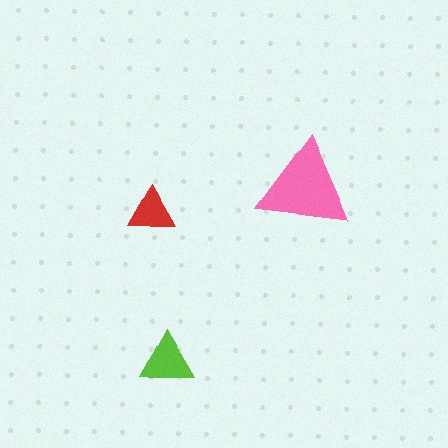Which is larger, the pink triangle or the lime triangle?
The pink one.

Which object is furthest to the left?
The red triangle is leftmost.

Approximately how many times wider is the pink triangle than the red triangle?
About 2 times wider.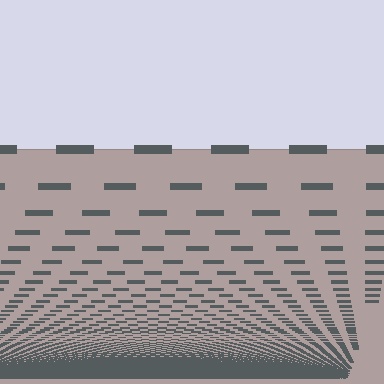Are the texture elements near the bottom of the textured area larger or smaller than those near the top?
Smaller. The gradient is inverted — elements near the bottom are smaller and denser.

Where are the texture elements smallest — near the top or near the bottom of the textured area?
Near the bottom.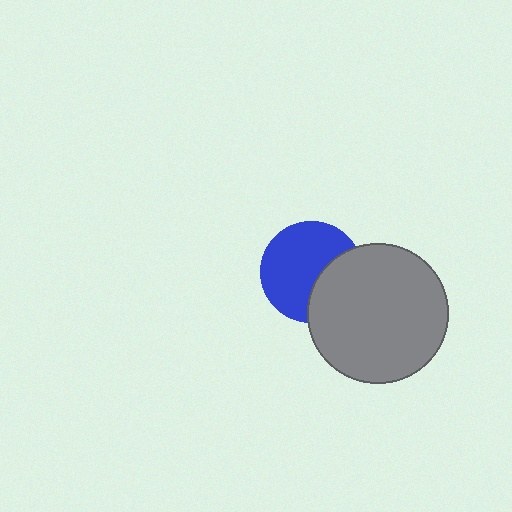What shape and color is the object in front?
The object in front is a gray circle.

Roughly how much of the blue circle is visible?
Most of it is visible (roughly 66%).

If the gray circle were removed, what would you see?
You would see the complete blue circle.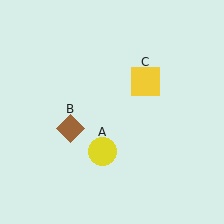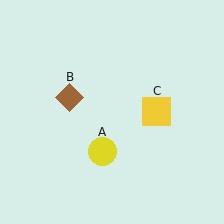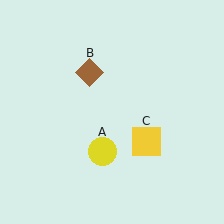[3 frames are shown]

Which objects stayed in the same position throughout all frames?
Yellow circle (object A) remained stationary.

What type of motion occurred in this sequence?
The brown diamond (object B), yellow square (object C) rotated clockwise around the center of the scene.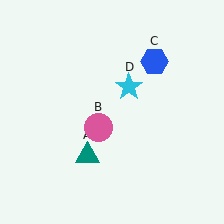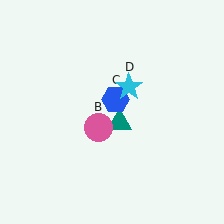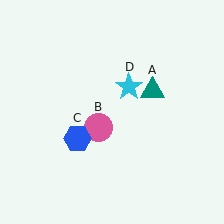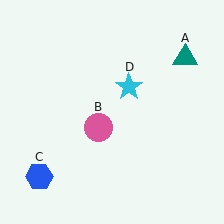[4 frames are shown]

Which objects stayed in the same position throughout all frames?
Pink circle (object B) and cyan star (object D) remained stationary.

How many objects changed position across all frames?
2 objects changed position: teal triangle (object A), blue hexagon (object C).